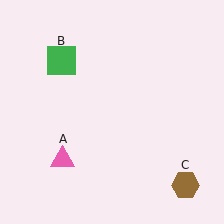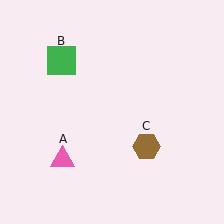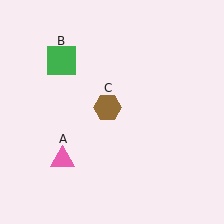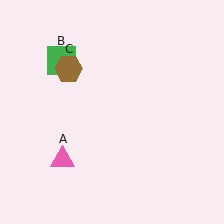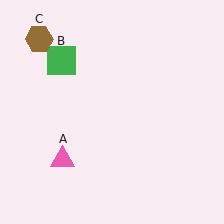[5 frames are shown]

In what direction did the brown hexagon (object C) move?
The brown hexagon (object C) moved up and to the left.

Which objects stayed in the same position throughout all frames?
Pink triangle (object A) and green square (object B) remained stationary.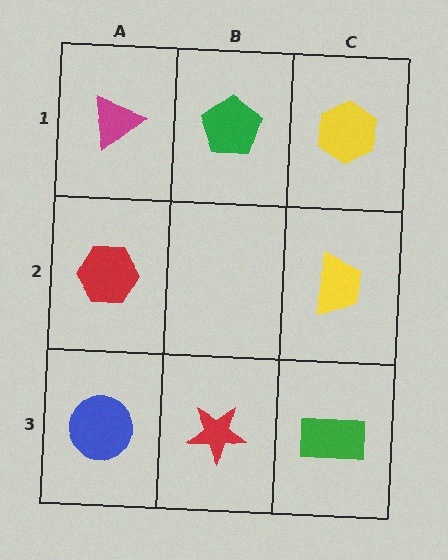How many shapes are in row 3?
3 shapes.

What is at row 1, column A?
A magenta triangle.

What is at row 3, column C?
A green rectangle.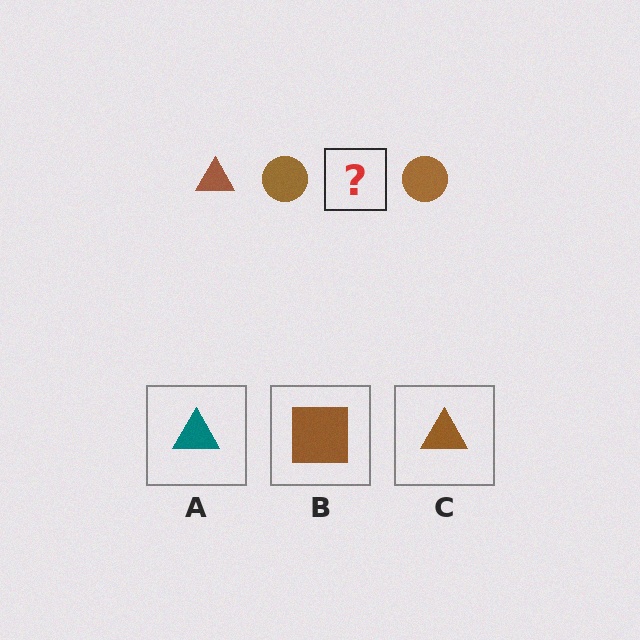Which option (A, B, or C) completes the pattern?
C.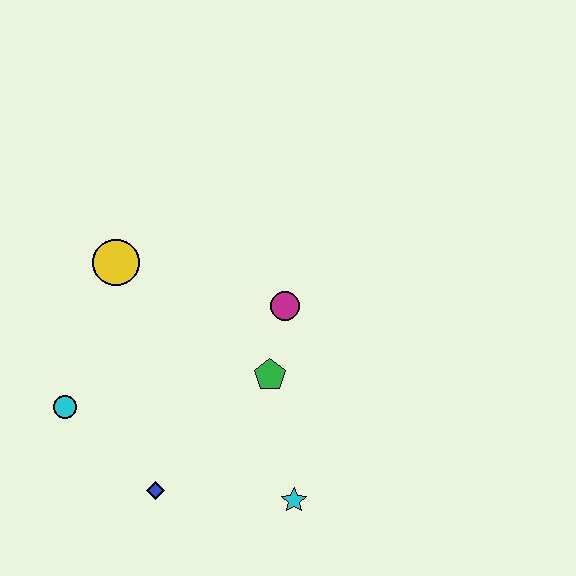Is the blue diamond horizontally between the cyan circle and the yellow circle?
No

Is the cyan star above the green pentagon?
No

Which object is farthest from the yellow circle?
The cyan star is farthest from the yellow circle.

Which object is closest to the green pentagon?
The magenta circle is closest to the green pentagon.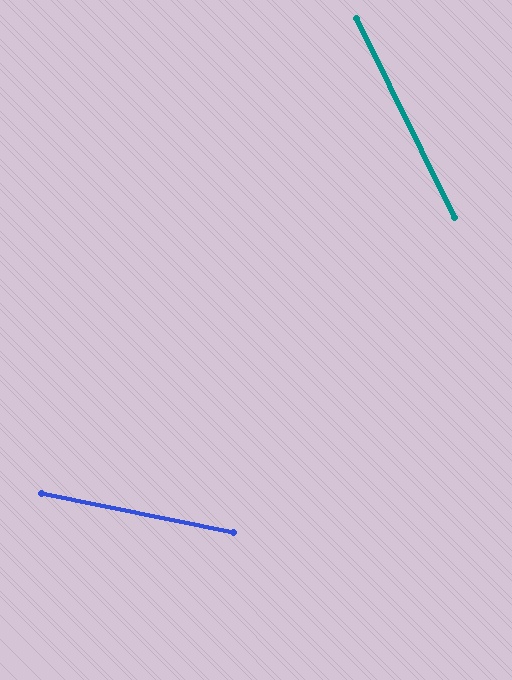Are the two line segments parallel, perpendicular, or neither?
Neither parallel nor perpendicular — they differ by about 53°.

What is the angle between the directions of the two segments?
Approximately 53 degrees.